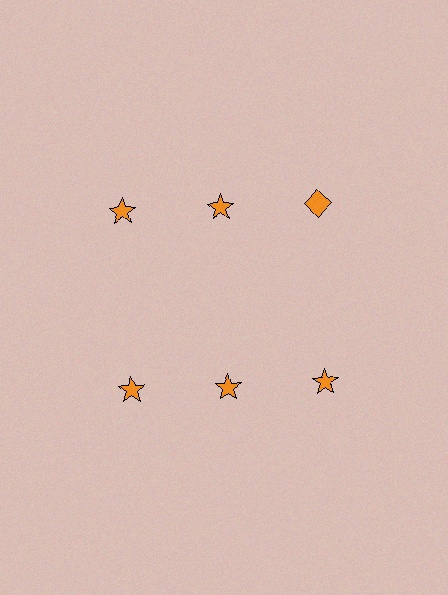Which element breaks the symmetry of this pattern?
The orange diamond in the top row, center column breaks the symmetry. All other shapes are orange stars.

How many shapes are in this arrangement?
There are 6 shapes arranged in a grid pattern.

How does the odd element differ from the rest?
It has a different shape: diamond instead of star.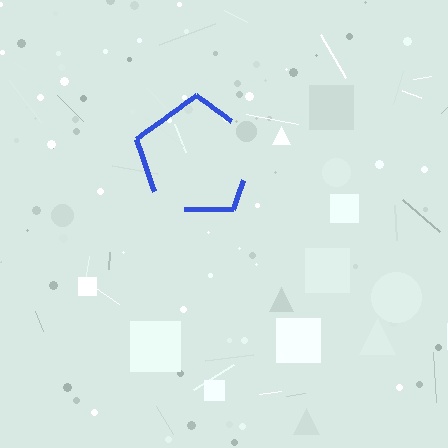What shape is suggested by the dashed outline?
The dashed outline suggests a pentagon.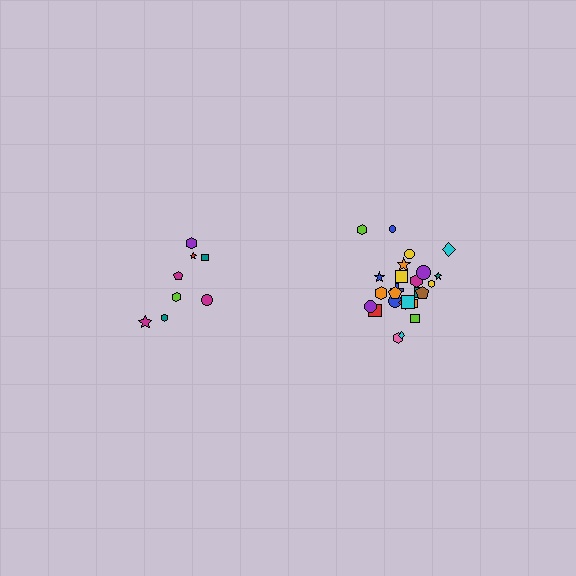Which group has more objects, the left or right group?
The right group.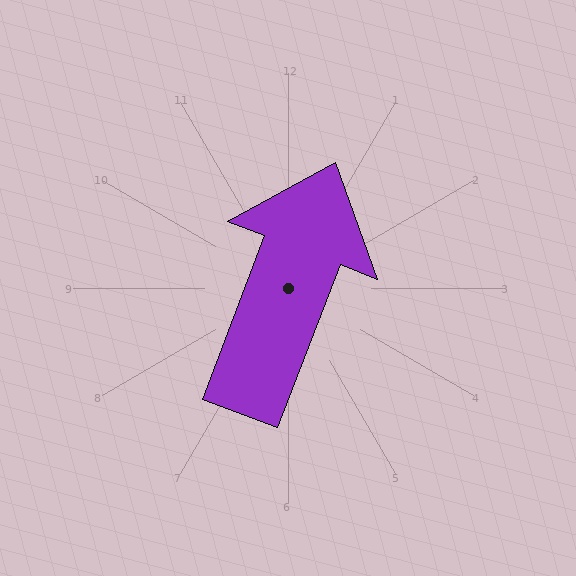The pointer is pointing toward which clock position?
Roughly 1 o'clock.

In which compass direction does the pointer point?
North.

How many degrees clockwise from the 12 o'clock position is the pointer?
Approximately 21 degrees.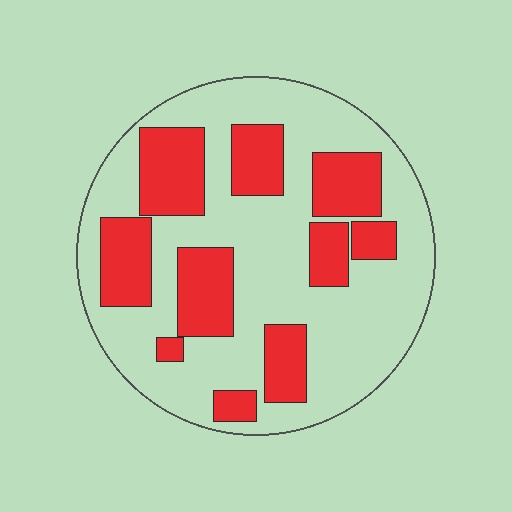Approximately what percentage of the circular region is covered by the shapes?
Approximately 35%.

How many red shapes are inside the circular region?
10.